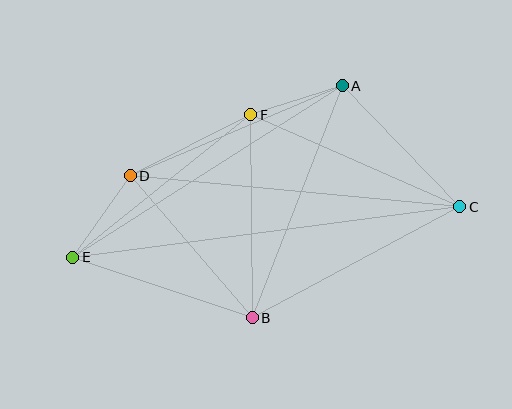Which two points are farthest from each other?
Points C and E are farthest from each other.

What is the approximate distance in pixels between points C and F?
The distance between C and F is approximately 229 pixels.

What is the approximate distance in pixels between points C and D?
The distance between C and D is approximately 331 pixels.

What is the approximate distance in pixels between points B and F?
The distance between B and F is approximately 203 pixels.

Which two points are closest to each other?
Points A and F are closest to each other.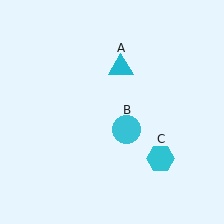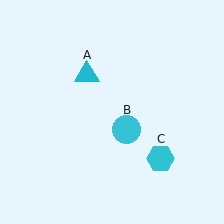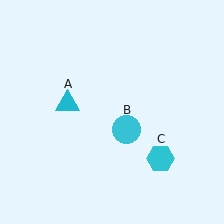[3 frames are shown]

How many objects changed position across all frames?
1 object changed position: cyan triangle (object A).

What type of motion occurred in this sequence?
The cyan triangle (object A) rotated counterclockwise around the center of the scene.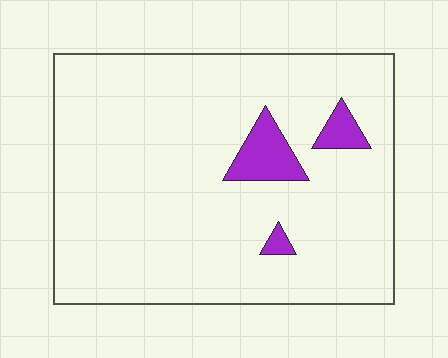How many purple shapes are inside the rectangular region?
3.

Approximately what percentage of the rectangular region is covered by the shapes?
Approximately 5%.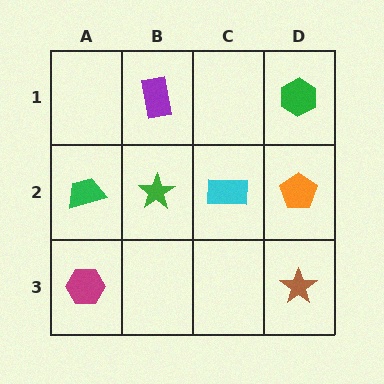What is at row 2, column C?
A cyan rectangle.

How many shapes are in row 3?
2 shapes.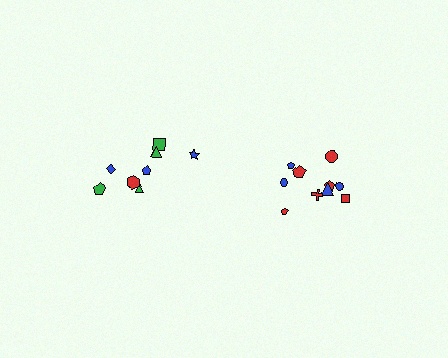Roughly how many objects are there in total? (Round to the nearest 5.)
Roughly 20 objects in total.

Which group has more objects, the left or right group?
The right group.